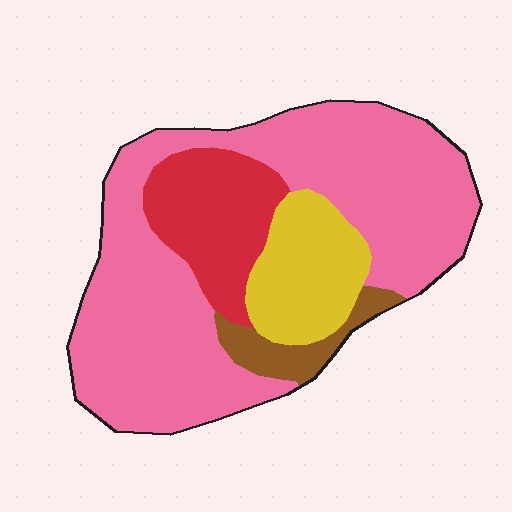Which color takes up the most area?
Pink, at roughly 65%.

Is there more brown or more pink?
Pink.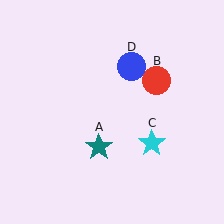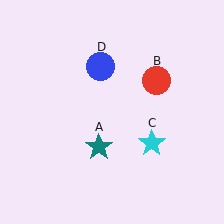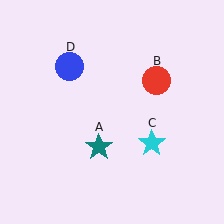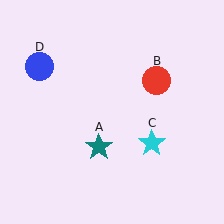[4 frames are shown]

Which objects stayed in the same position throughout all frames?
Teal star (object A) and red circle (object B) and cyan star (object C) remained stationary.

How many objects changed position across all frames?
1 object changed position: blue circle (object D).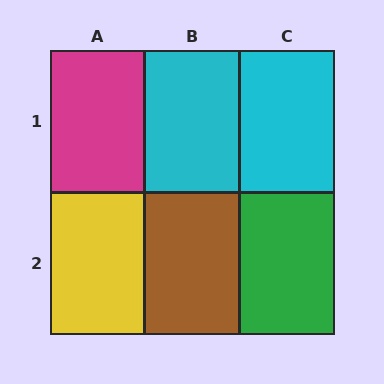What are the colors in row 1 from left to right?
Magenta, cyan, cyan.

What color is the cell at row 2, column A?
Yellow.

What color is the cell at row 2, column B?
Brown.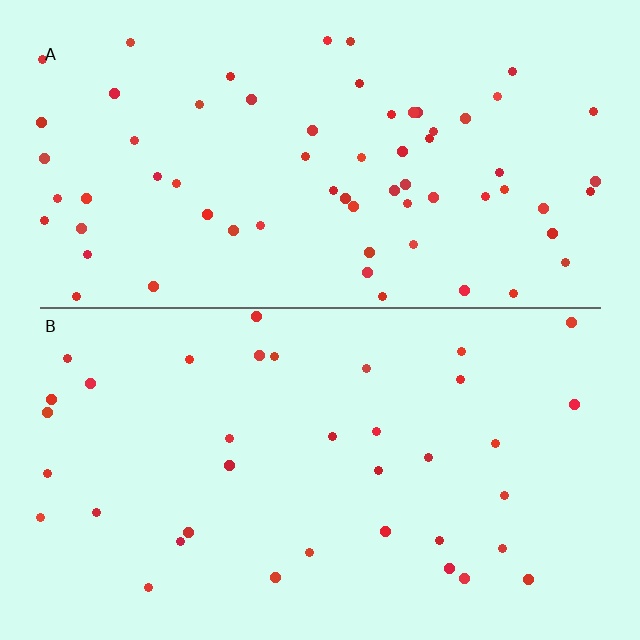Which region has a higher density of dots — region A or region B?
A (the top).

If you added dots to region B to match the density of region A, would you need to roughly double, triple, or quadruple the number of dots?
Approximately double.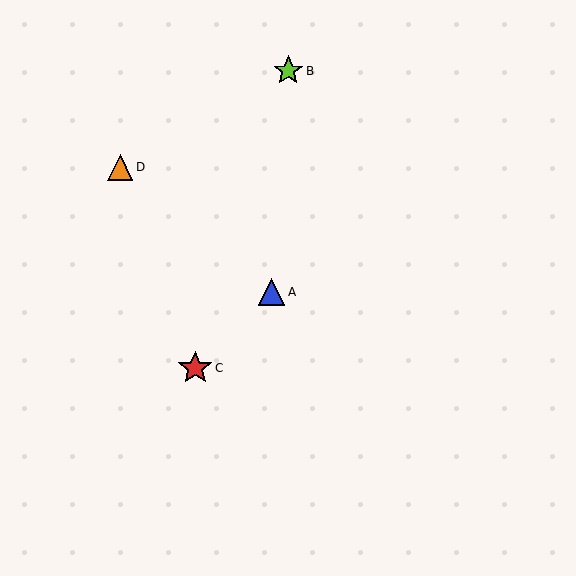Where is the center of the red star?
The center of the red star is at (195, 368).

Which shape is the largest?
The red star (labeled C) is the largest.